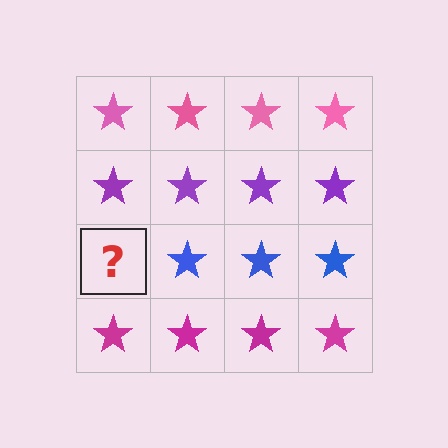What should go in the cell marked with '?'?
The missing cell should contain a blue star.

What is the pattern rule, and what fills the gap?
The rule is that each row has a consistent color. The gap should be filled with a blue star.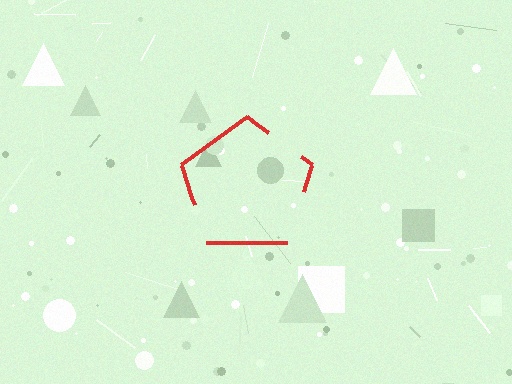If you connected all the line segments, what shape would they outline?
They would outline a pentagon.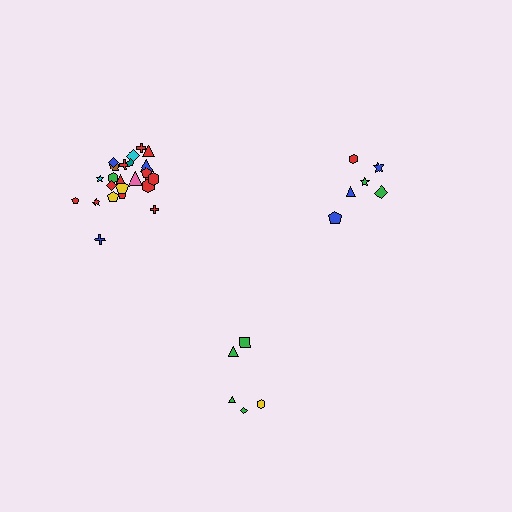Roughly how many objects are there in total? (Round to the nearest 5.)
Roughly 35 objects in total.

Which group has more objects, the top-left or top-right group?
The top-left group.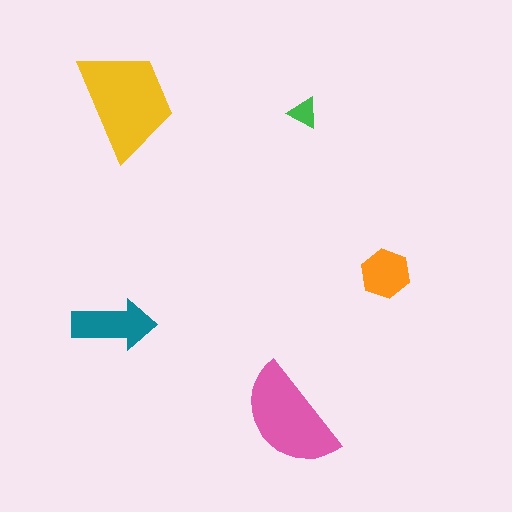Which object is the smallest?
The green triangle.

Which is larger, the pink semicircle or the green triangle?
The pink semicircle.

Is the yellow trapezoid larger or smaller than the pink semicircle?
Larger.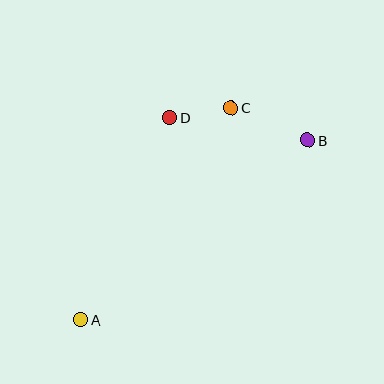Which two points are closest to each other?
Points C and D are closest to each other.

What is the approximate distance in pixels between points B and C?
The distance between B and C is approximately 83 pixels.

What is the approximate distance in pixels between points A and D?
The distance between A and D is approximately 221 pixels.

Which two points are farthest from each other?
Points A and B are farthest from each other.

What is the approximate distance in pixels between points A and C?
The distance between A and C is approximately 260 pixels.